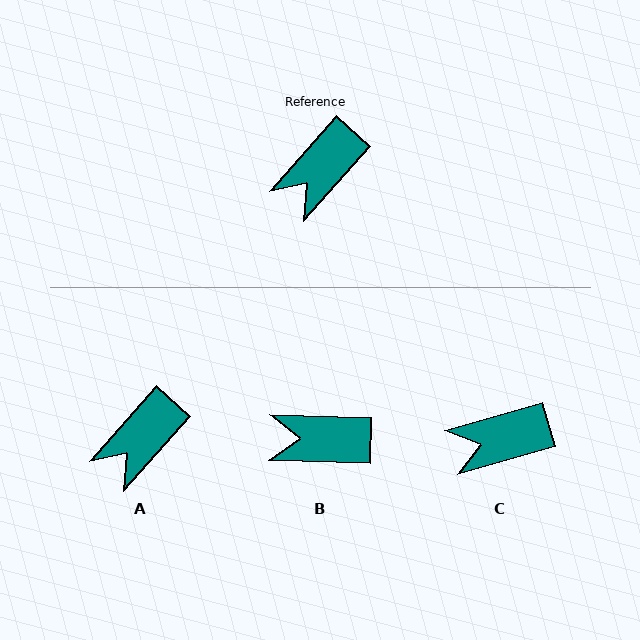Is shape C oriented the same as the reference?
No, it is off by about 32 degrees.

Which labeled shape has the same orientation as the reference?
A.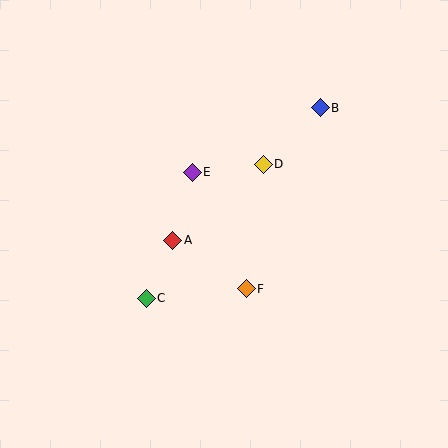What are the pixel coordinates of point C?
Point C is at (146, 298).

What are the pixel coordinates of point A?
Point A is at (173, 240).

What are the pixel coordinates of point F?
Point F is at (246, 289).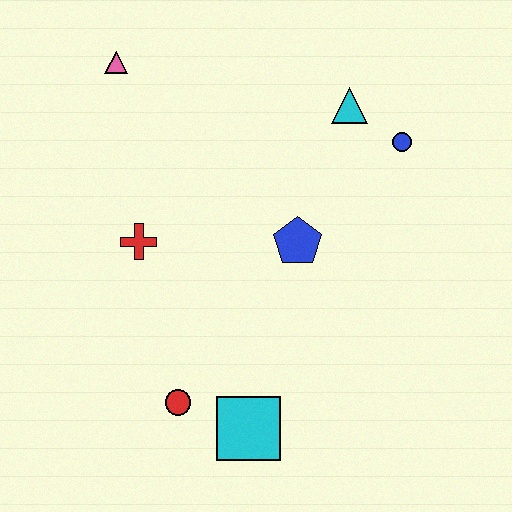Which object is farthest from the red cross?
The blue circle is farthest from the red cross.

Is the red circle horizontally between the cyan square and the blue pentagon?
No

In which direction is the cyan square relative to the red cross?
The cyan square is below the red cross.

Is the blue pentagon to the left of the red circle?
No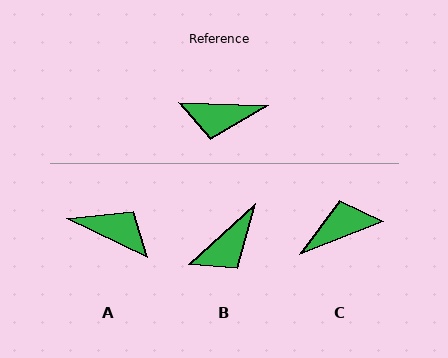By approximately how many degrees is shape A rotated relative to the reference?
Approximately 156 degrees counter-clockwise.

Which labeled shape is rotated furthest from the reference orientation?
C, about 157 degrees away.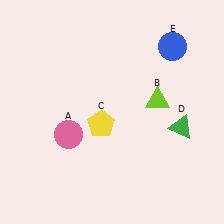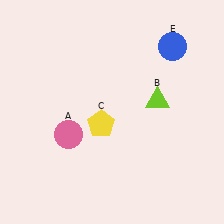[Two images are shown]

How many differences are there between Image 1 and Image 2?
There is 1 difference between the two images.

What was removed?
The green triangle (D) was removed in Image 2.